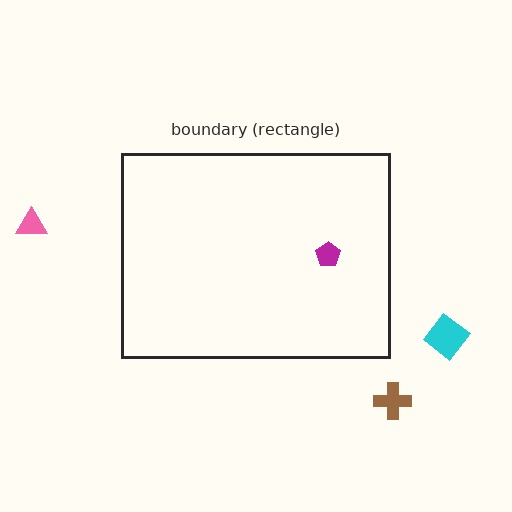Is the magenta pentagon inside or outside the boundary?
Inside.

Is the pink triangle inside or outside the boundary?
Outside.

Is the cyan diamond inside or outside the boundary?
Outside.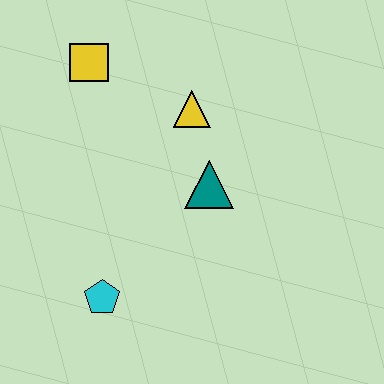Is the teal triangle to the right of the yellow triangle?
Yes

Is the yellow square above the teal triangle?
Yes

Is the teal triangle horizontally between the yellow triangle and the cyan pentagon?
No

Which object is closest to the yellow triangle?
The teal triangle is closest to the yellow triangle.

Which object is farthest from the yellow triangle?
The cyan pentagon is farthest from the yellow triangle.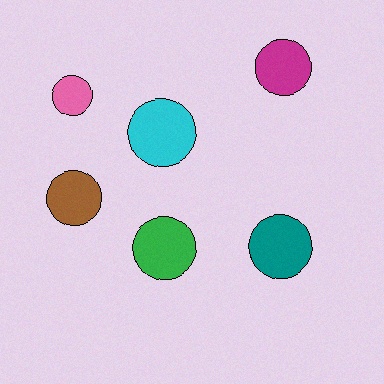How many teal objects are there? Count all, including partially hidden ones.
There is 1 teal object.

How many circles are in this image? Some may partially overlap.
There are 6 circles.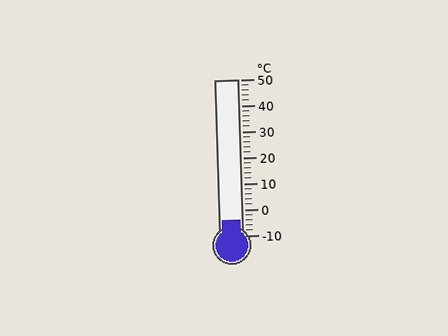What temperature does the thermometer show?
The thermometer shows approximately -4°C.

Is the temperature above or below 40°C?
The temperature is below 40°C.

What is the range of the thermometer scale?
The thermometer scale ranges from -10°C to 50°C.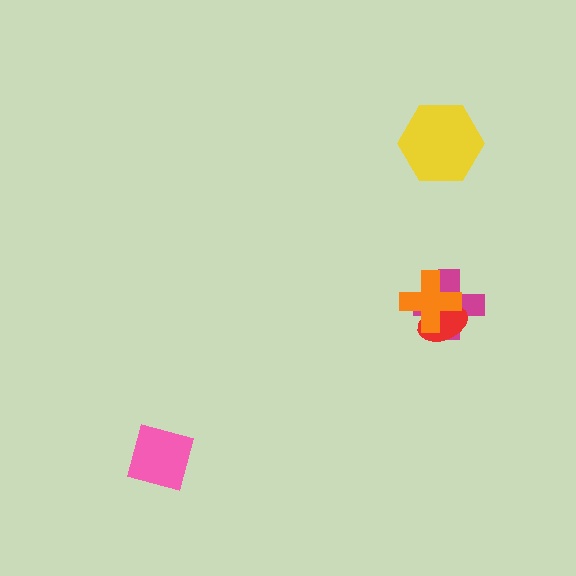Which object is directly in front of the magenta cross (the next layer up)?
The red ellipse is directly in front of the magenta cross.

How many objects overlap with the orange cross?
2 objects overlap with the orange cross.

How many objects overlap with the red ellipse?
2 objects overlap with the red ellipse.